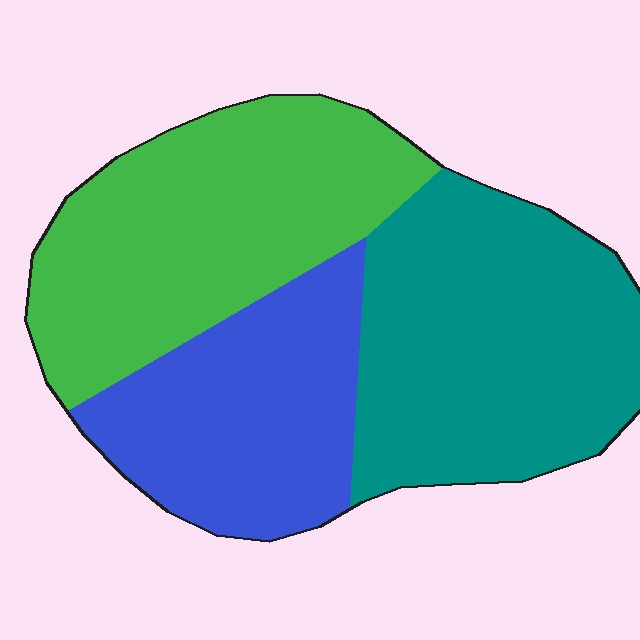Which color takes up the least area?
Blue, at roughly 25%.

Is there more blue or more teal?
Teal.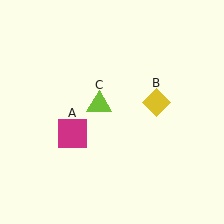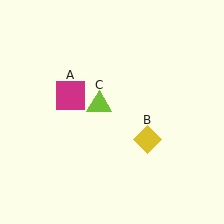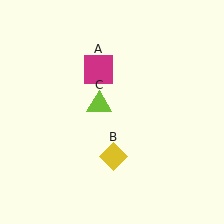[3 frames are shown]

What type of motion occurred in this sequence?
The magenta square (object A), yellow diamond (object B) rotated clockwise around the center of the scene.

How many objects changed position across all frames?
2 objects changed position: magenta square (object A), yellow diamond (object B).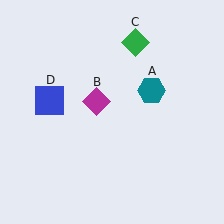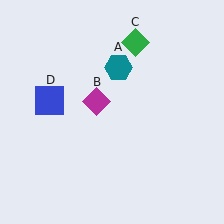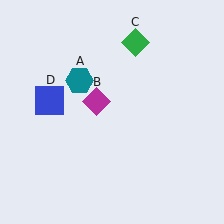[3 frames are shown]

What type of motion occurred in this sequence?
The teal hexagon (object A) rotated counterclockwise around the center of the scene.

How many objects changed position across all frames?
1 object changed position: teal hexagon (object A).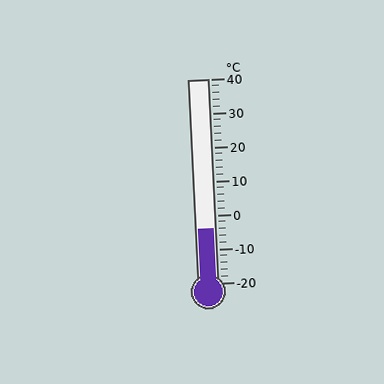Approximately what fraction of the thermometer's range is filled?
The thermometer is filled to approximately 25% of its range.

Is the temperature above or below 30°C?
The temperature is below 30°C.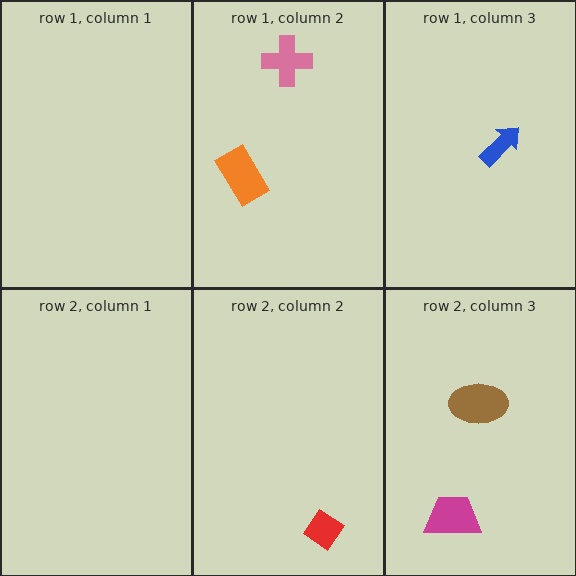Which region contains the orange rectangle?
The row 1, column 2 region.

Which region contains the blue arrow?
The row 1, column 3 region.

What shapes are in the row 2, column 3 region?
The brown ellipse, the magenta trapezoid.